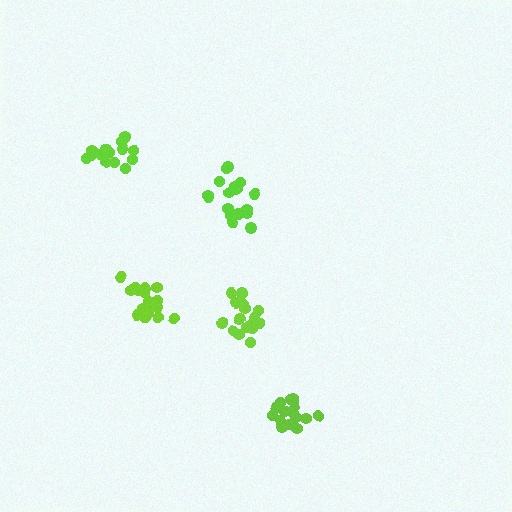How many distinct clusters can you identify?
There are 5 distinct clusters.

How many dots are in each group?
Group 1: 17 dots, Group 2: 20 dots, Group 3: 17 dots, Group 4: 17 dots, Group 5: 18 dots (89 total).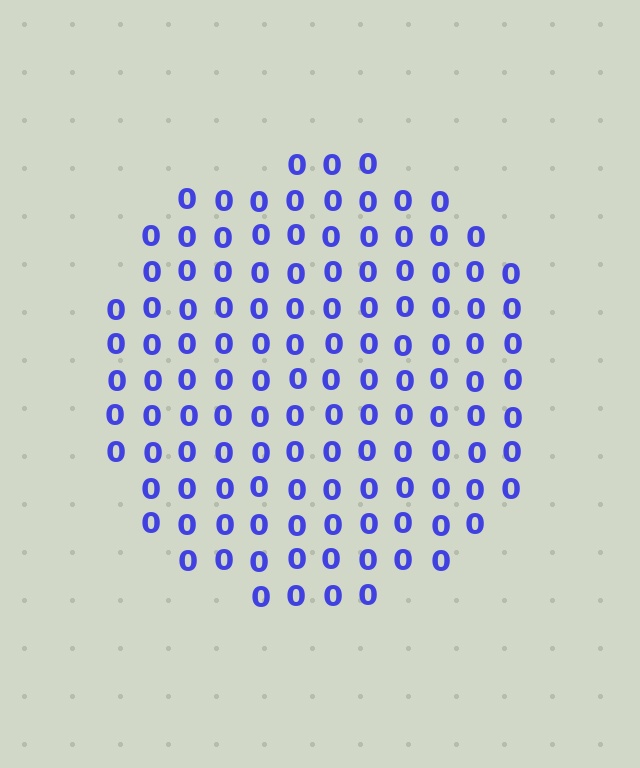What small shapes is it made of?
It is made of small digit 0's.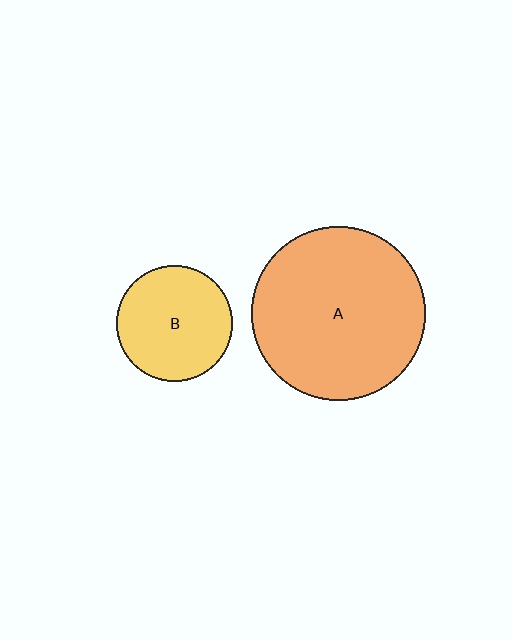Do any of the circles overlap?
No, none of the circles overlap.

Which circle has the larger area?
Circle A (orange).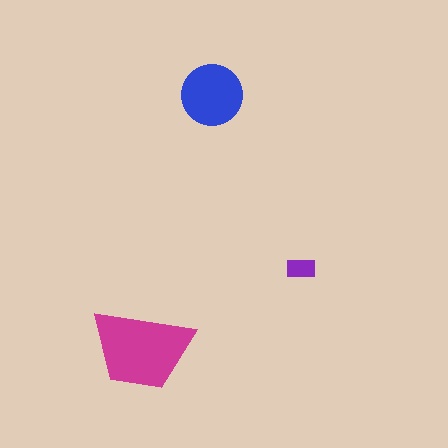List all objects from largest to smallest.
The magenta trapezoid, the blue circle, the purple rectangle.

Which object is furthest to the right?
The purple rectangle is rightmost.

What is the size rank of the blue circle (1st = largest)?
2nd.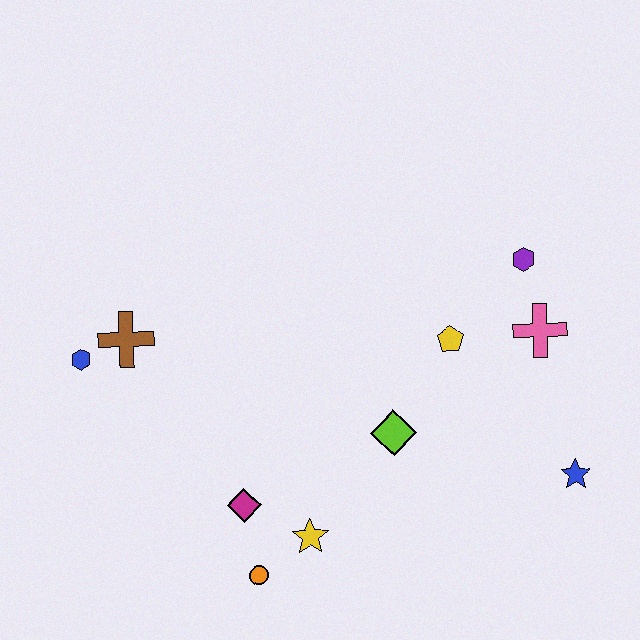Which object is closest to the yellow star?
The orange circle is closest to the yellow star.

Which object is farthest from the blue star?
The blue hexagon is farthest from the blue star.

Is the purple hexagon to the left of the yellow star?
No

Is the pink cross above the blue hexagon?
Yes